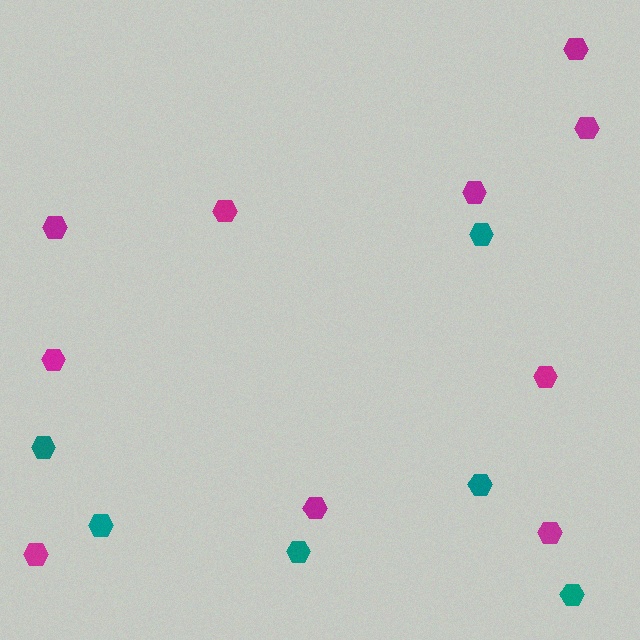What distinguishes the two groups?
There are 2 groups: one group of teal hexagons (6) and one group of magenta hexagons (10).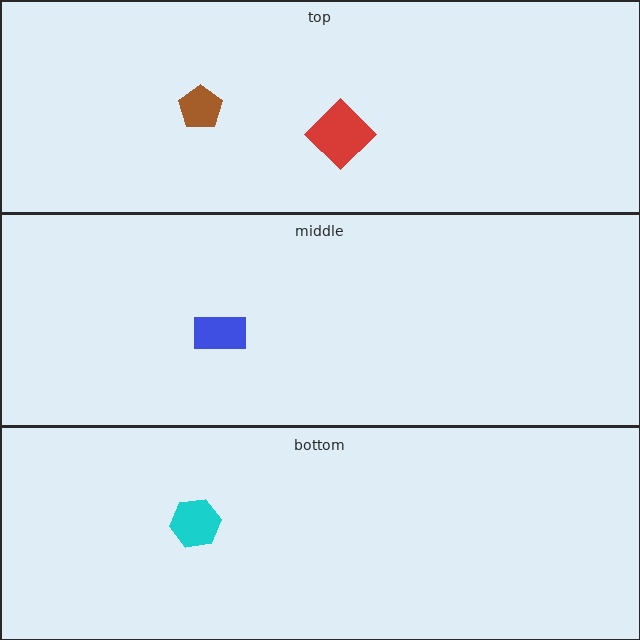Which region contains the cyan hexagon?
The bottom region.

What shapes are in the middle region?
The blue rectangle.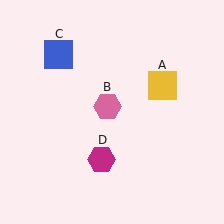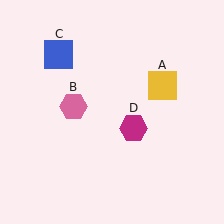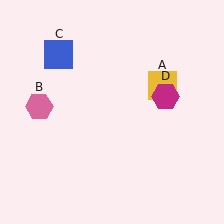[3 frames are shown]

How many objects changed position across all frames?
2 objects changed position: pink hexagon (object B), magenta hexagon (object D).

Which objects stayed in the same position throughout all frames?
Yellow square (object A) and blue square (object C) remained stationary.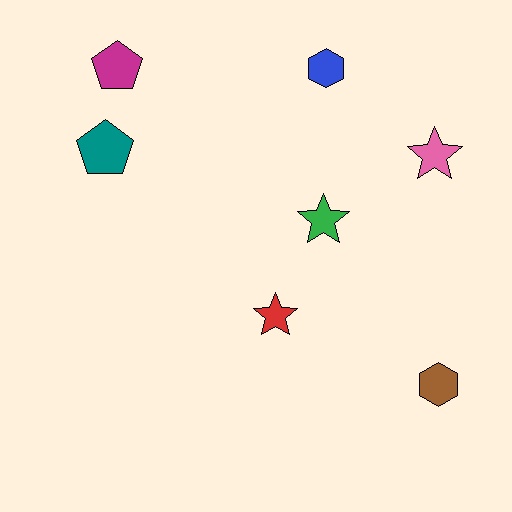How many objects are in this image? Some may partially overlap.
There are 7 objects.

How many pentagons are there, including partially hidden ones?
There are 2 pentagons.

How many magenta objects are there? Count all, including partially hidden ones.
There is 1 magenta object.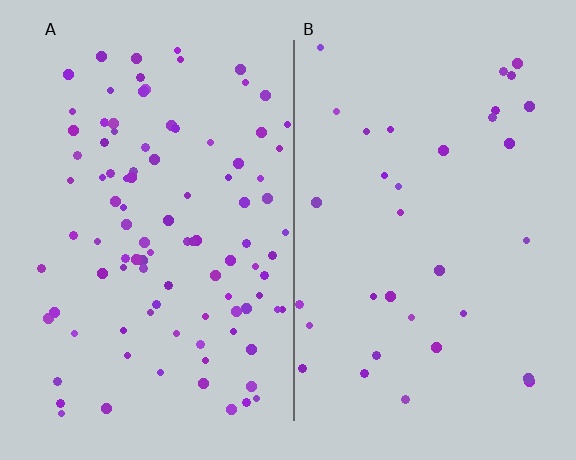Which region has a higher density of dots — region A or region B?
A (the left).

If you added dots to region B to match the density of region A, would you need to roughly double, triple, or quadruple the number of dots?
Approximately triple.